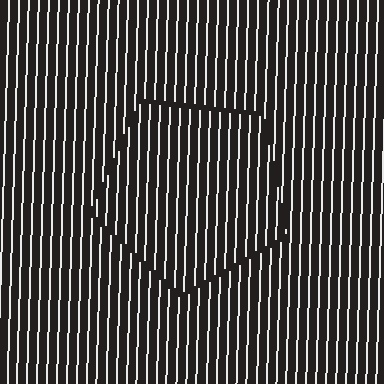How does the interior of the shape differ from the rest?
The interior of the shape contains the same grating, shifted by half a period — the contour is defined by the phase discontinuity where line-ends from the inner and outer gratings abut.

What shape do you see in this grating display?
An illusory pentagon. The interior of the shape contains the same grating, shifted by half a period — the contour is defined by the phase discontinuity where line-ends from the inner and outer gratings abut.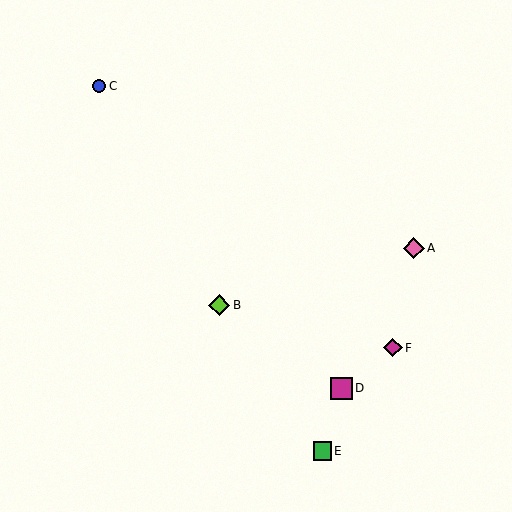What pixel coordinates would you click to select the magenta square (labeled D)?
Click at (341, 388) to select the magenta square D.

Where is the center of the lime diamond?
The center of the lime diamond is at (219, 305).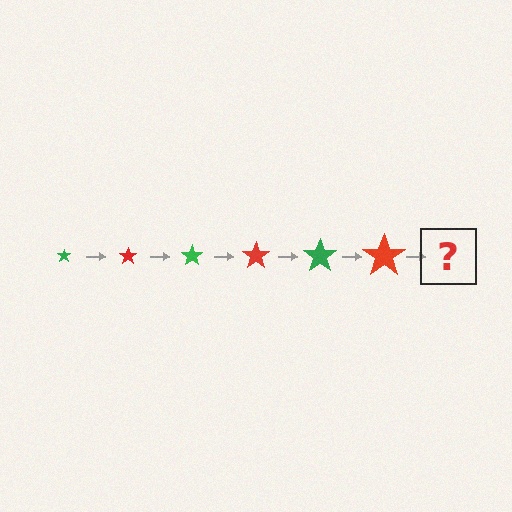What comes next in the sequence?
The next element should be a green star, larger than the previous one.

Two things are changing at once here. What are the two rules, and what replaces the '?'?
The two rules are that the star grows larger each step and the color cycles through green and red. The '?' should be a green star, larger than the previous one.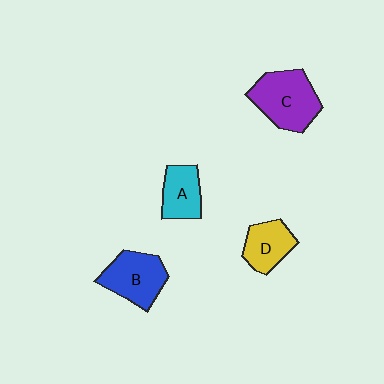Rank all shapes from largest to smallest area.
From largest to smallest: C (purple), B (blue), D (yellow), A (cyan).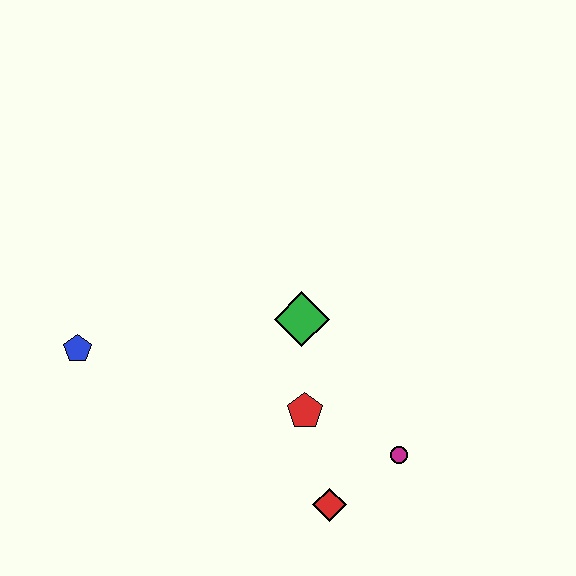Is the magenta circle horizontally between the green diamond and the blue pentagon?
No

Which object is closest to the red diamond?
The magenta circle is closest to the red diamond.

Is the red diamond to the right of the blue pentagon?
Yes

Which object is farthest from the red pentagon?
The blue pentagon is farthest from the red pentagon.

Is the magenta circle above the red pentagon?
No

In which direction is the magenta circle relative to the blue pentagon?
The magenta circle is to the right of the blue pentagon.